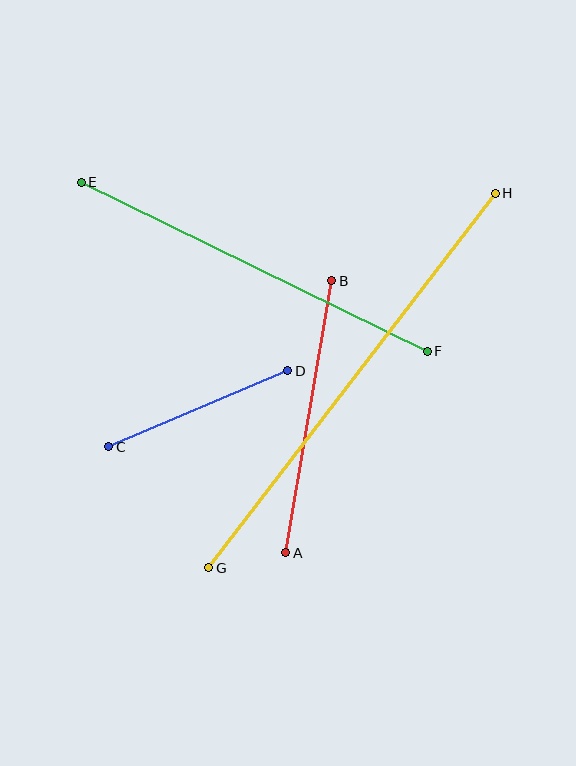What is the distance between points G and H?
The distance is approximately 472 pixels.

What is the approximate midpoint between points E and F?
The midpoint is at approximately (254, 267) pixels.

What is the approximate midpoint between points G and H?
The midpoint is at approximately (352, 381) pixels.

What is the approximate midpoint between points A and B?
The midpoint is at approximately (309, 417) pixels.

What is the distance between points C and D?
The distance is approximately 195 pixels.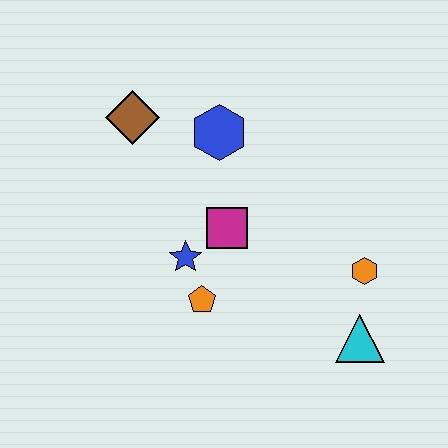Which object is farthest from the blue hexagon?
The cyan triangle is farthest from the blue hexagon.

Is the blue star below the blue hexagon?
Yes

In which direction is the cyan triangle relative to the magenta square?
The cyan triangle is to the right of the magenta square.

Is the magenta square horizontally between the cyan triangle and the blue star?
Yes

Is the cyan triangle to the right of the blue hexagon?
Yes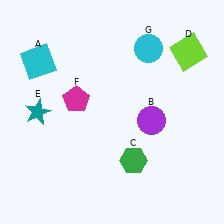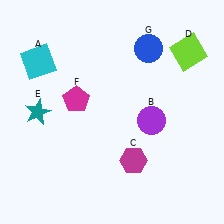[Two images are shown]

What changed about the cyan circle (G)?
In Image 1, G is cyan. In Image 2, it changed to blue.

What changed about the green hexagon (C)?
In Image 1, C is green. In Image 2, it changed to magenta.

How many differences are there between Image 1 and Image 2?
There are 2 differences between the two images.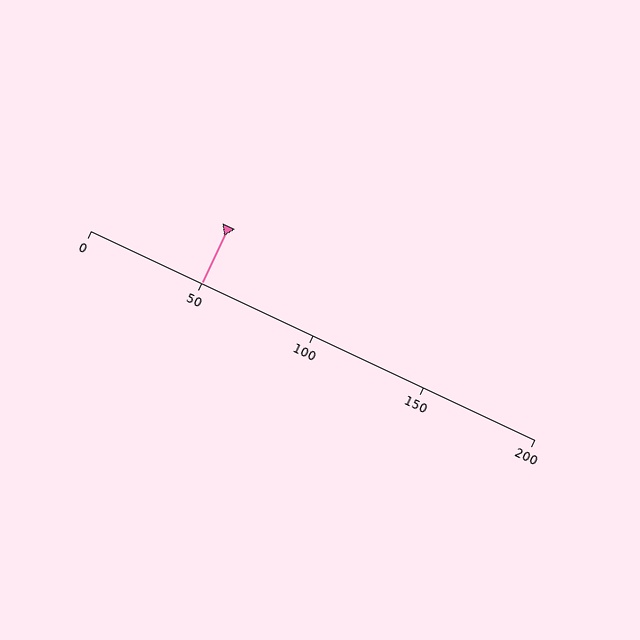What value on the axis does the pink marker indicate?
The marker indicates approximately 50.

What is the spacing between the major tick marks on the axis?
The major ticks are spaced 50 apart.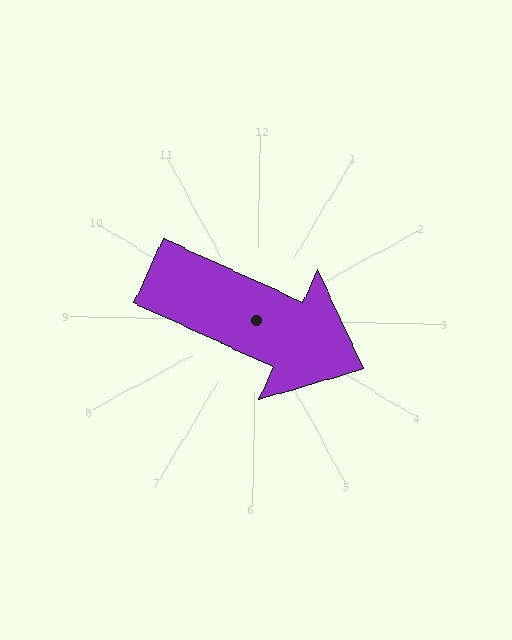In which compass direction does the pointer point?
Southeast.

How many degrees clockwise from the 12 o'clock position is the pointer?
Approximately 113 degrees.